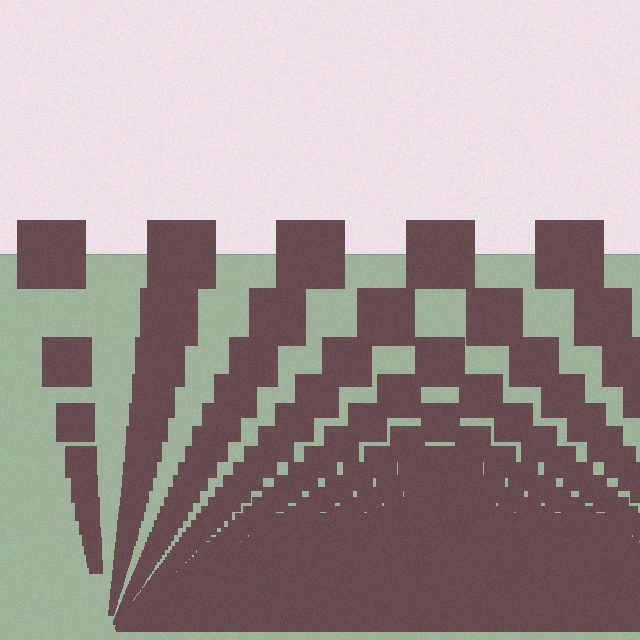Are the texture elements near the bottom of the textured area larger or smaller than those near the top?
Smaller. The gradient is inverted — elements near the bottom are smaller and denser.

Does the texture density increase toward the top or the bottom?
Density increases toward the bottom.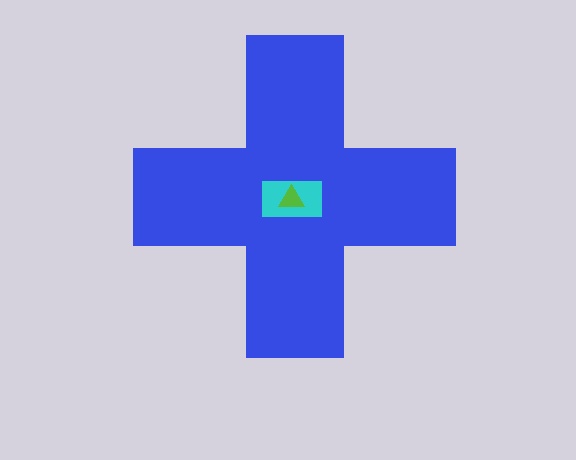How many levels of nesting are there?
3.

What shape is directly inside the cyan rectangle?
The lime triangle.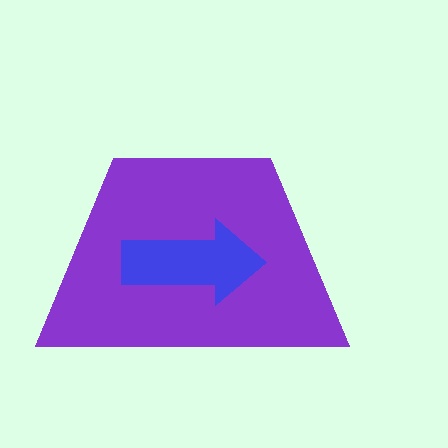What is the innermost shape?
The blue arrow.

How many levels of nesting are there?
2.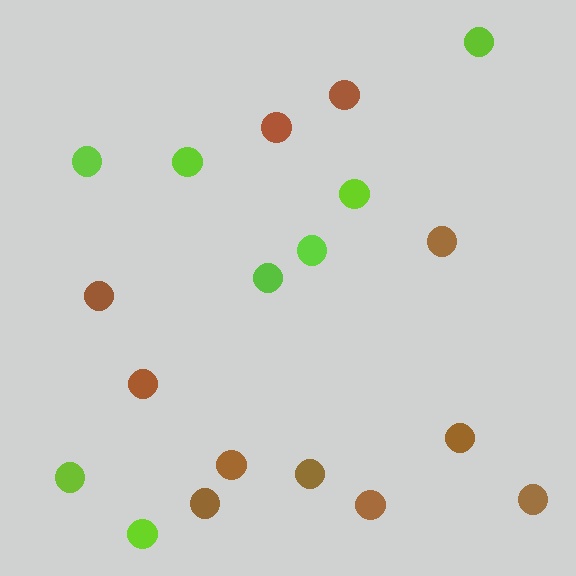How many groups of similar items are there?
There are 2 groups: one group of brown circles (11) and one group of lime circles (8).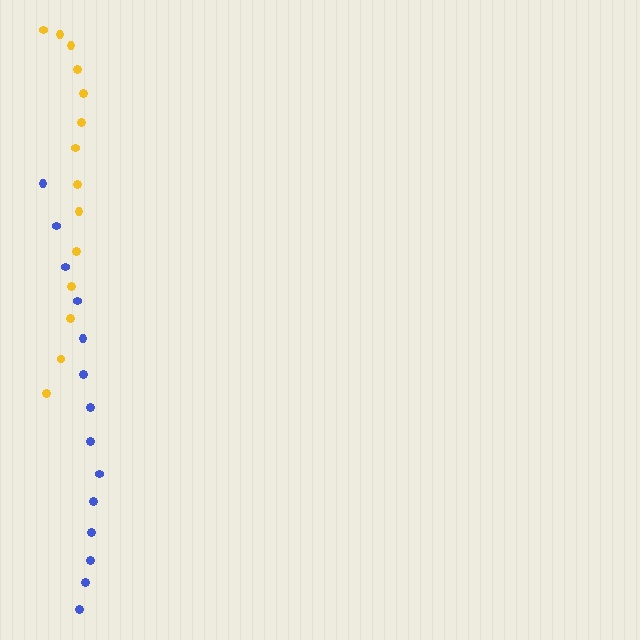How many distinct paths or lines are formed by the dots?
There are 2 distinct paths.